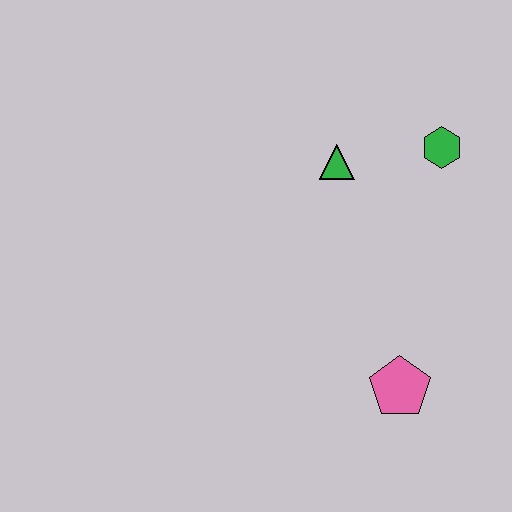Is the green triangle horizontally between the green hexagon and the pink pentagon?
No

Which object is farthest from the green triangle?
The pink pentagon is farthest from the green triangle.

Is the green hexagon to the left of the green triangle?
No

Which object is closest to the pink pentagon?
The green triangle is closest to the pink pentagon.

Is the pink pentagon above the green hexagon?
No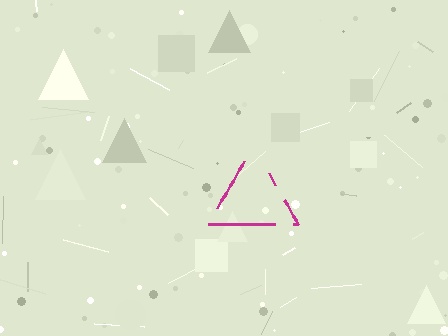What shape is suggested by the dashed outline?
The dashed outline suggests a triangle.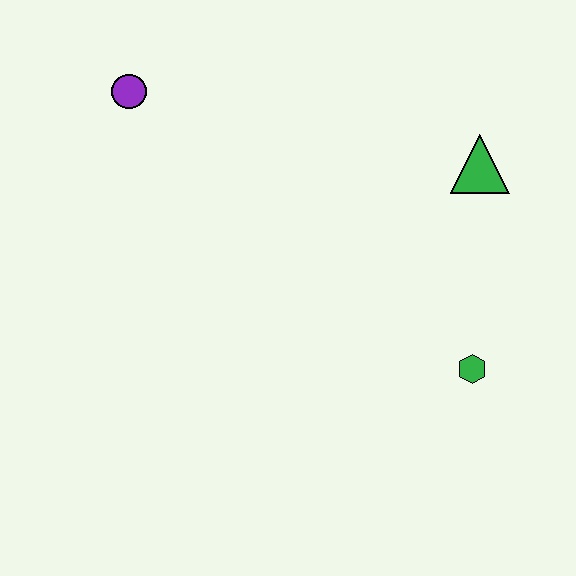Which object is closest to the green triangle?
The green hexagon is closest to the green triangle.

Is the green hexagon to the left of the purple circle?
No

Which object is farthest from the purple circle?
The green hexagon is farthest from the purple circle.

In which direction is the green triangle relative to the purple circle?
The green triangle is to the right of the purple circle.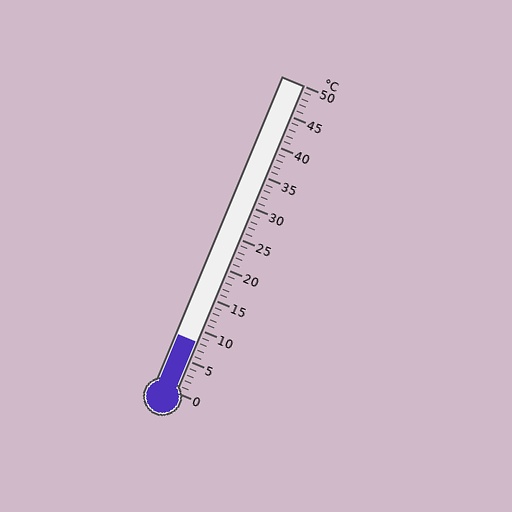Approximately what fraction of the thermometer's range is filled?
The thermometer is filled to approximately 15% of its range.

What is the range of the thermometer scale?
The thermometer scale ranges from 0°C to 50°C.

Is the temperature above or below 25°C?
The temperature is below 25°C.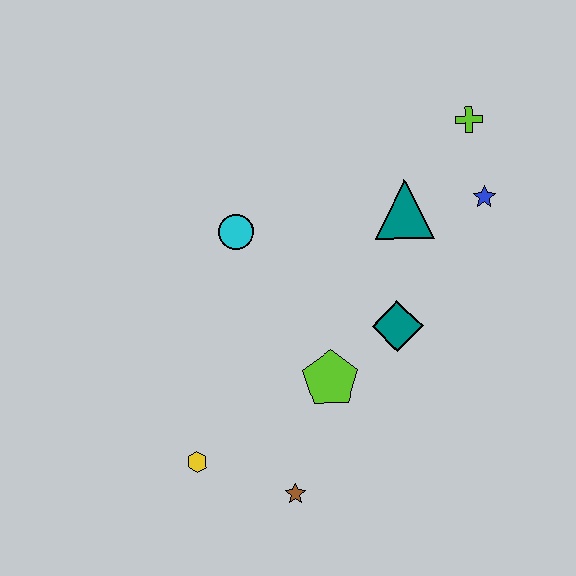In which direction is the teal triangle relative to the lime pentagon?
The teal triangle is above the lime pentagon.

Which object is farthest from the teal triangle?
The yellow hexagon is farthest from the teal triangle.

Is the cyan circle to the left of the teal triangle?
Yes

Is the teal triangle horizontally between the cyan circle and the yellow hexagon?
No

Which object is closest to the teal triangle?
The blue star is closest to the teal triangle.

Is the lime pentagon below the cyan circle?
Yes